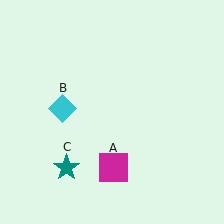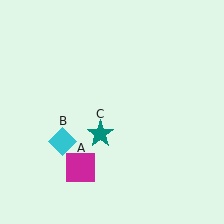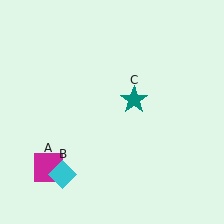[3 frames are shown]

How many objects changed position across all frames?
3 objects changed position: magenta square (object A), cyan diamond (object B), teal star (object C).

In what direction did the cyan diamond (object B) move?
The cyan diamond (object B) moved down.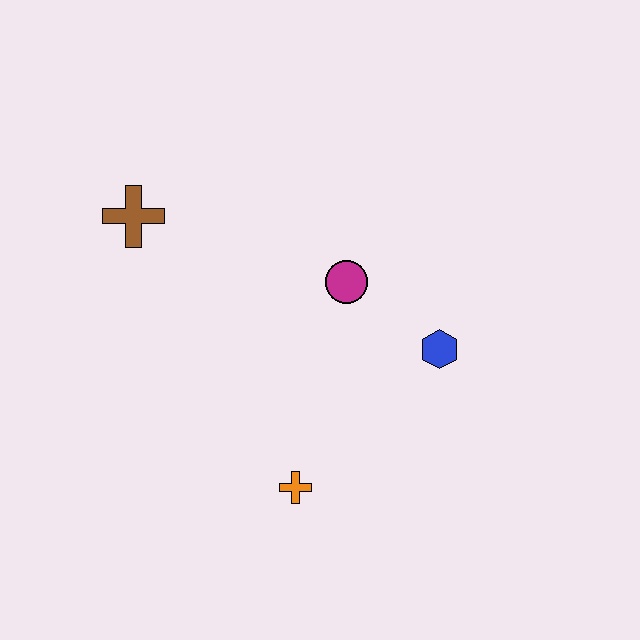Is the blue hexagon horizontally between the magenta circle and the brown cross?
No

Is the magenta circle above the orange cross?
Yes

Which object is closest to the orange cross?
The blue hexagon is closest to the orange cross.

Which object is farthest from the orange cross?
The brown cross is farthest from the orange cross.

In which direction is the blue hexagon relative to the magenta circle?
The blue hexagon is to the right of the magenta circle.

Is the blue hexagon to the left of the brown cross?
No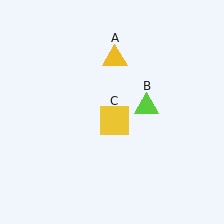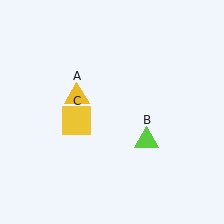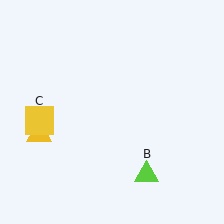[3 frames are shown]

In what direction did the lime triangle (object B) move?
The lime triangle (object B) moved down.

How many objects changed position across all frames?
3 objects changed position: yellow triangle (object A), lime triangle (object B), yellow square (object C).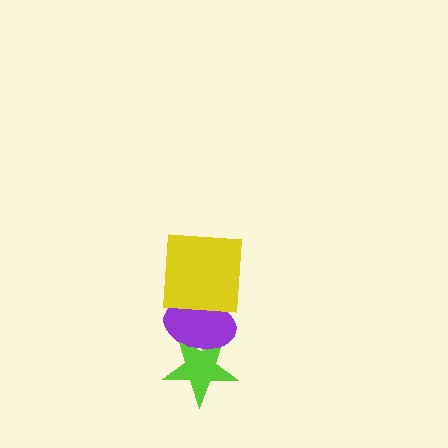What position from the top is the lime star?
The lime star is 3rd from the top.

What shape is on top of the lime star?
The purple ellipse is on top of the lime star.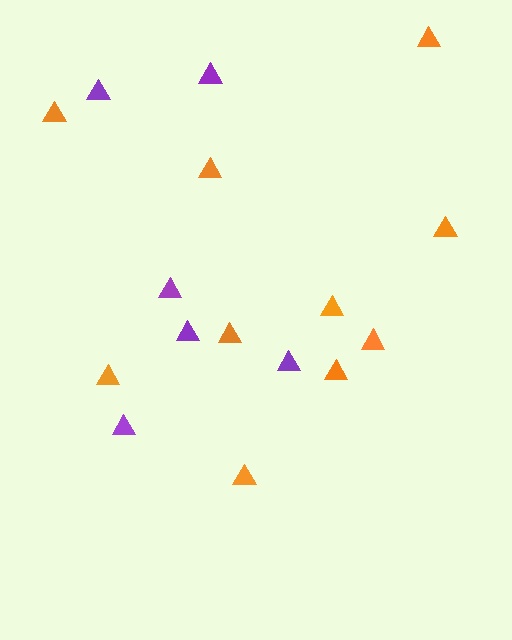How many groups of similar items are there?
There are 2 groups: one group of orange triangles (10) and one group of purple triangles (6).